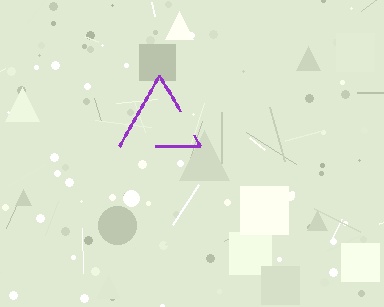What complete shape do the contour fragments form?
The contour fragments form a triangle.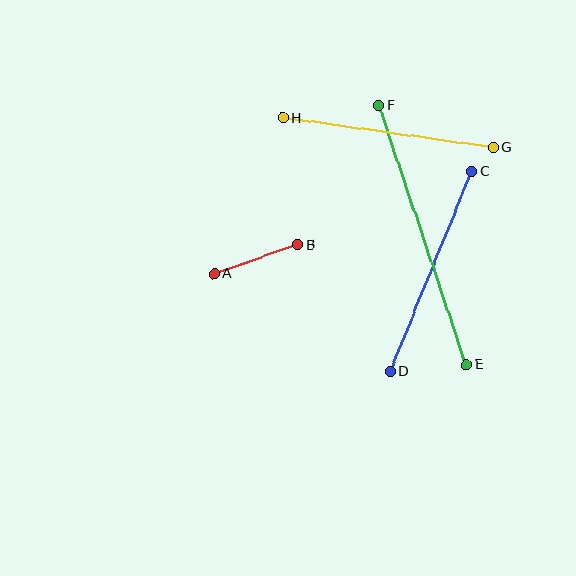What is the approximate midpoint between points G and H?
The midpoint is at approximately (388, 132) pixels.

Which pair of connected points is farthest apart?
Points E and F are farthest apart.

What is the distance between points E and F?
The distance is approximately 273 pixels.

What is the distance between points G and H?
The distance is approximately 213 pixels.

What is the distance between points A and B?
The distance is approximately 89 pixels.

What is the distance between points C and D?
The distance is approximately 216 pixels.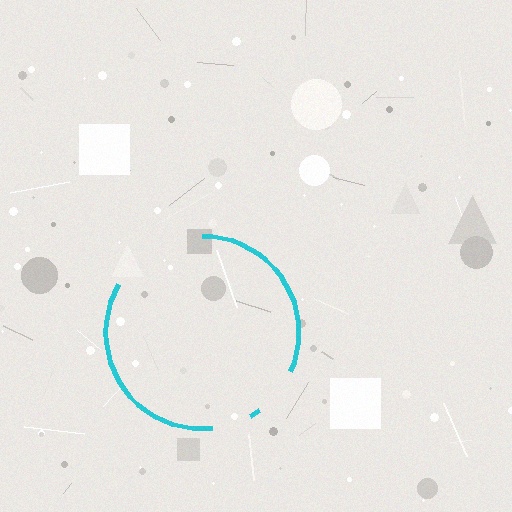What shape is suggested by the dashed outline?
The dashed outline suggests a circle.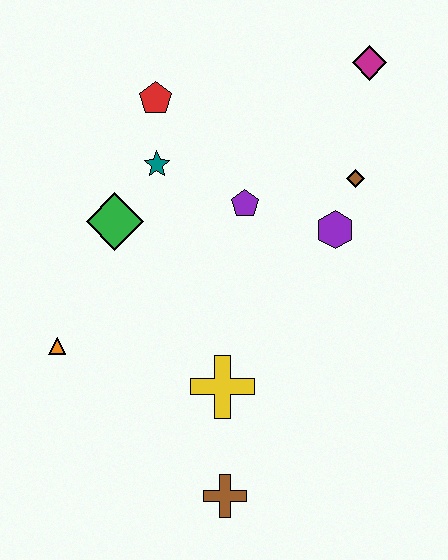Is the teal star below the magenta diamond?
Yes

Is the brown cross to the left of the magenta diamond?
Yes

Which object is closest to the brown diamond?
The purple hexagon is closest to the brown diamond.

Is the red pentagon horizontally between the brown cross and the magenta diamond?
No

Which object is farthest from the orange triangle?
The magenta diamond is farthest from the orange triangle.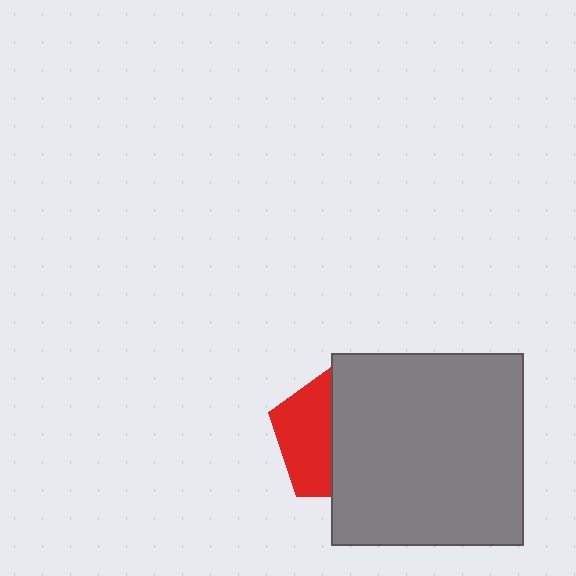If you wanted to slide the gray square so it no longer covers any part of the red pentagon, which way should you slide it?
Slide it right — that is the most direct way to separate the two shapes.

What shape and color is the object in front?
The object in front is a gray square.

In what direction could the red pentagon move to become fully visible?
The red pentagon could move left. That would shift it out from behind the gray square entirely.